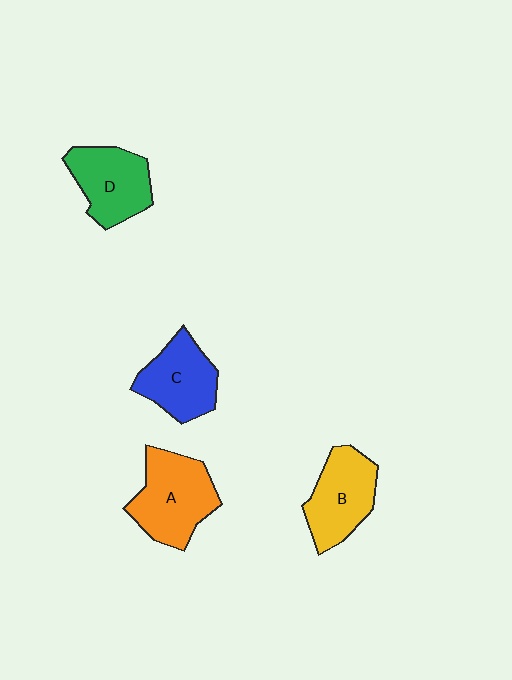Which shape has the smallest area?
Shape C (blue).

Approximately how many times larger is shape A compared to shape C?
Approximately 1.2 times.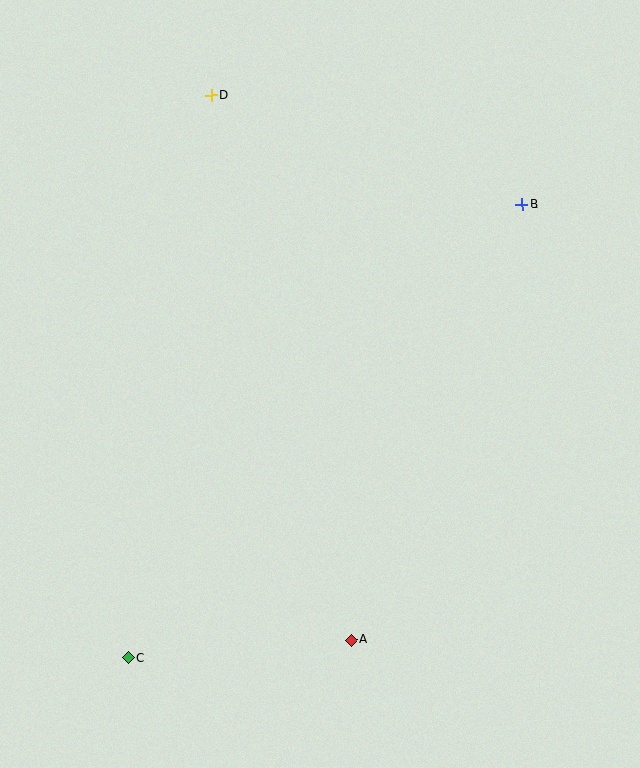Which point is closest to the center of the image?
Point A at (351, 640) is closest to the center.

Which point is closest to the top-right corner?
Point B is closest to the top-right corner.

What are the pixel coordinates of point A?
Point A is at (351, 640).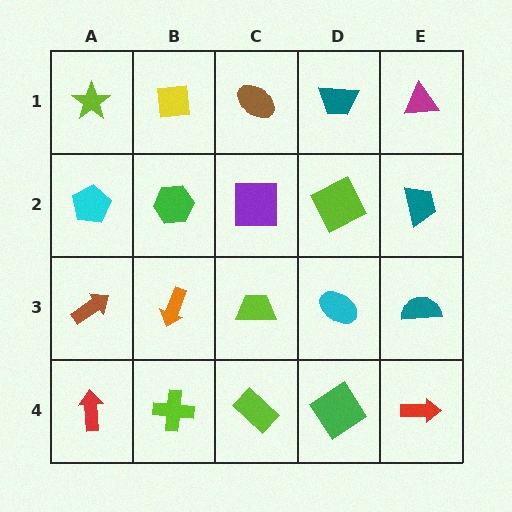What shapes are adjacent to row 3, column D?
A lime square (row 2, column D), a green diamond (row 4, column D), a lime trapezoid (row 3, column C), a teal semicircle (row 3, column E).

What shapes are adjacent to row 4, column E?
A teal semicircle (row 3, column E), a green diamond (row 4, column D).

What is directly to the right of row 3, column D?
A teal semicircle.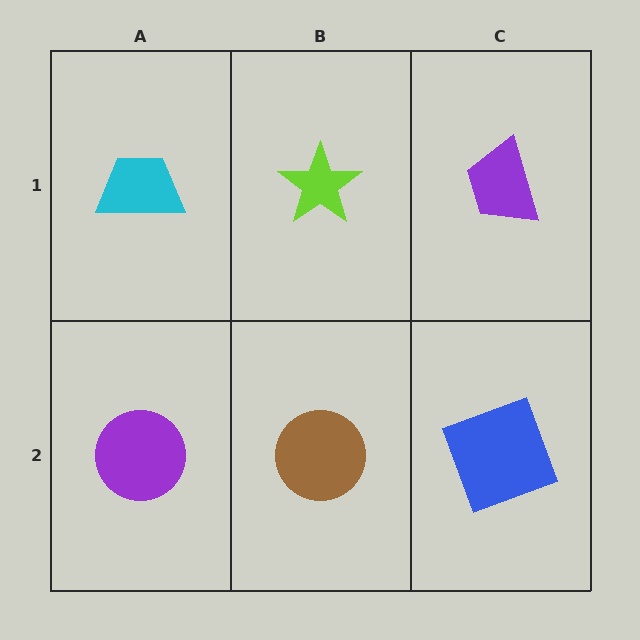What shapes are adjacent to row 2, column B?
A lime star (row 1, column B), a purple circle (row 2, column A), a blue square (row 2, column C).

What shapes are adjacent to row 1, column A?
A purple circle (row 2, column A), a lime star (row 1, column B).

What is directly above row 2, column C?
A purple trapezoid.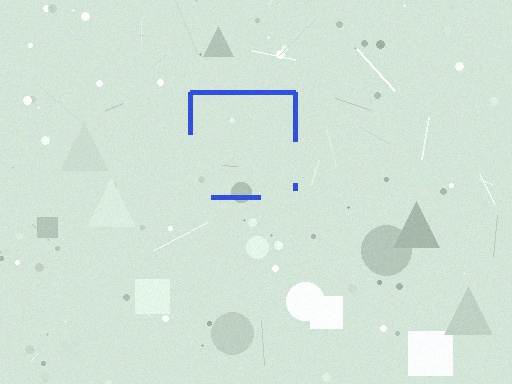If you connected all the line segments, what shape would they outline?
They would outline a square.